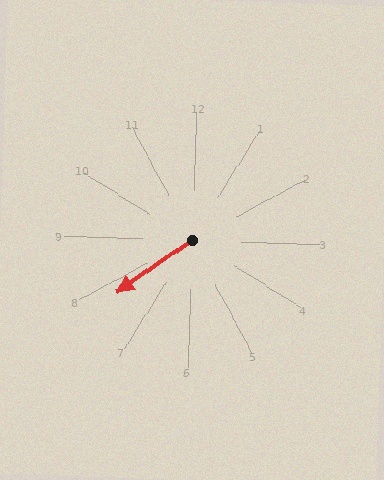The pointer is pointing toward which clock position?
Roughly 8 o'clock.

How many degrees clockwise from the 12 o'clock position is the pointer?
Approximately 233 degrees.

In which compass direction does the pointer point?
Southwest.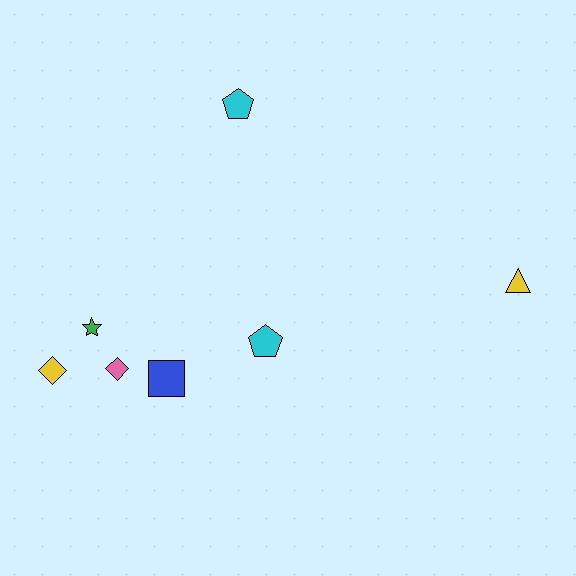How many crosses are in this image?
There are no crosses.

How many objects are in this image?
There are 7 objects.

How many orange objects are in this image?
There are no orange objects.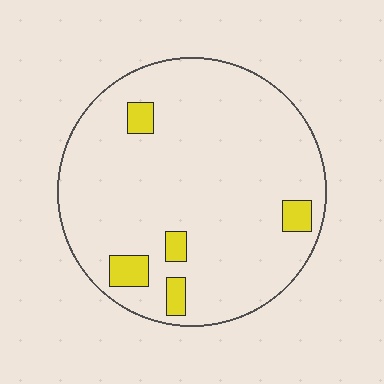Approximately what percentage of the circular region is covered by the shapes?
Approximately 10%.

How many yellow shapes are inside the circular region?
5.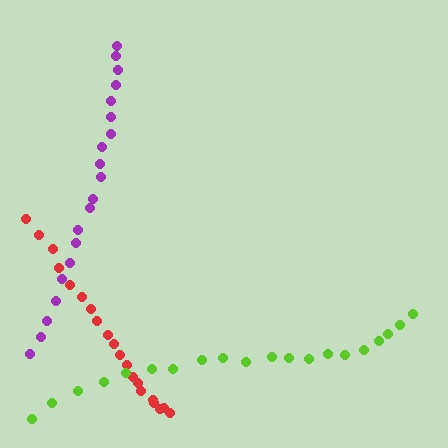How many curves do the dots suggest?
There are 3 distinct paths.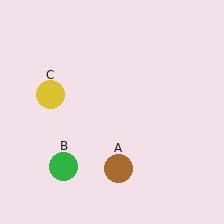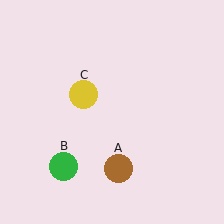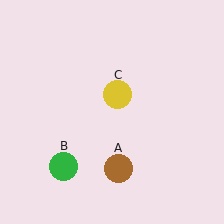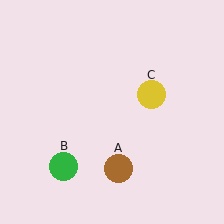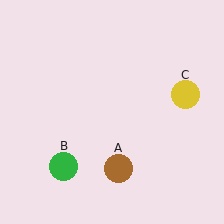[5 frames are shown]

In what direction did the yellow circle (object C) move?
The yellow circle (object C) moved right.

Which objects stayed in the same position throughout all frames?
Brown circle (object A) and green circle (object B) remained stationary.